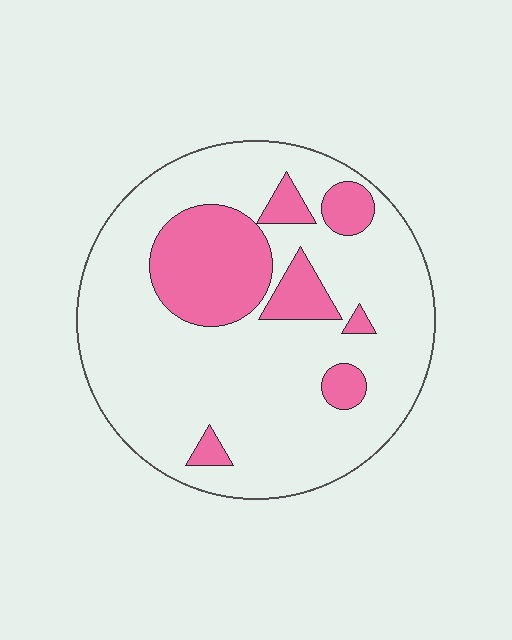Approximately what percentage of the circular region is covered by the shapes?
Approximately 20%.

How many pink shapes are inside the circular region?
7.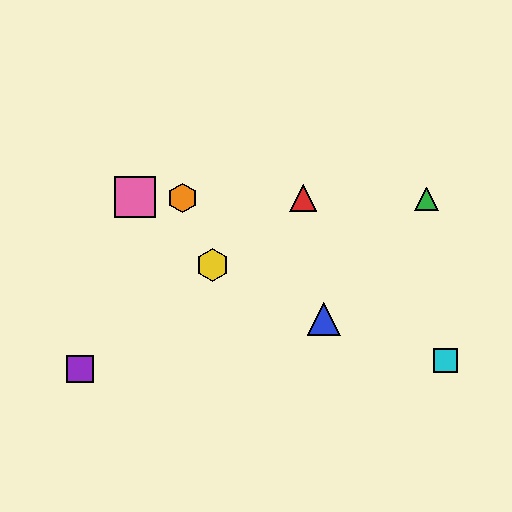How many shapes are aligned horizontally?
4 shapes (the red triangle, the green triangle, the orange hexagon, the pink square) are aligned horizontally.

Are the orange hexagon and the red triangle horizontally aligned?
Yes, both are at y≈197.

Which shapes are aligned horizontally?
The red triangle, the green triangle, the orange hexagon, the pink square are aligned horizontally.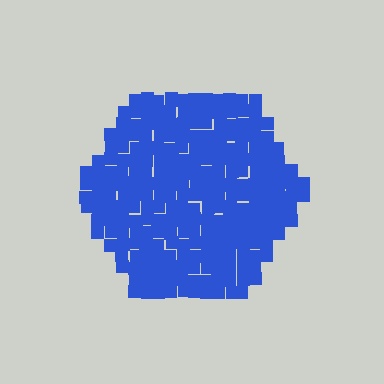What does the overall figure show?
The overall figure shows a hexagon.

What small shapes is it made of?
It is made of small squares.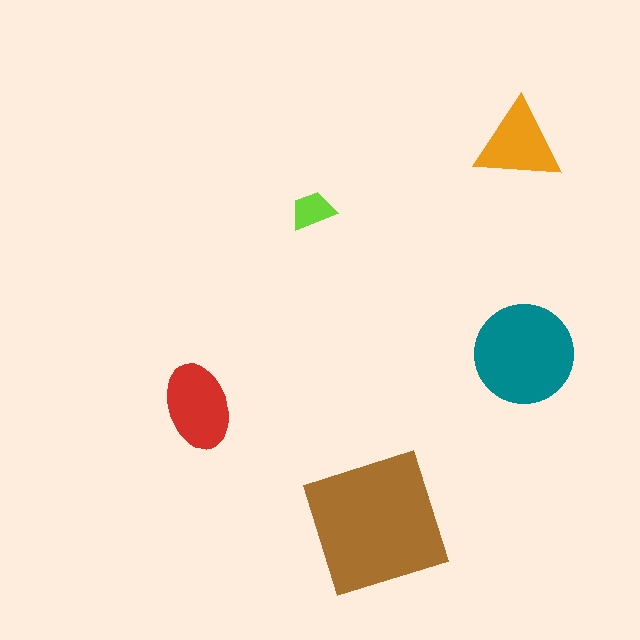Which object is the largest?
The brown square.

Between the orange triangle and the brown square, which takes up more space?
The brown square.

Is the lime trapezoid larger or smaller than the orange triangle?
Smaller.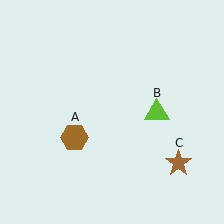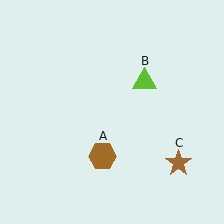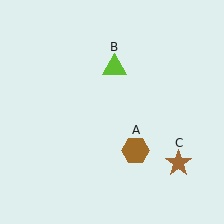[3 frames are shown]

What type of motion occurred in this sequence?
The brown hexagon (object A), lime triangle (object B) rotated counterclockwise around the center of the scene.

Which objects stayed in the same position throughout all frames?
Brown star (object C) remained stationary.